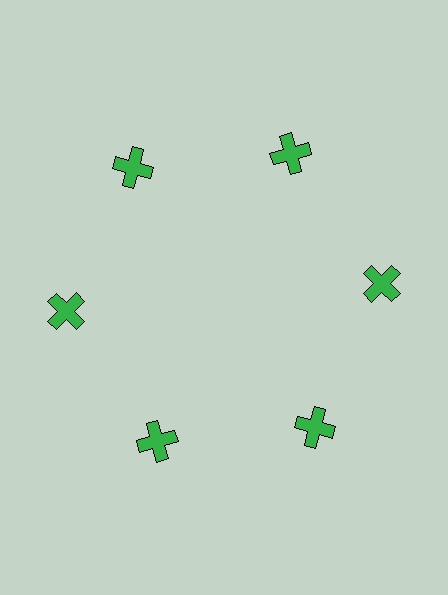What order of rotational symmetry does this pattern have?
This pattern has 6-fold rotational symmetry.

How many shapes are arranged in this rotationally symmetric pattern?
There are 6 shapes, arranged in 6 groups of 1.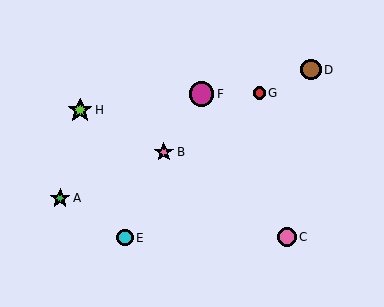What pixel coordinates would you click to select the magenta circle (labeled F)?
Click at (201, 94) to select the magenta circle F.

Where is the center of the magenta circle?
The center of the magenta circle is at (201, 94).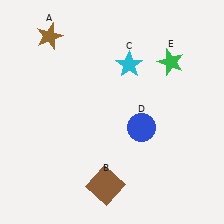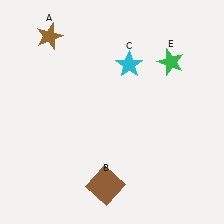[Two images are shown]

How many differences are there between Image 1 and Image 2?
There is 1 difference between the two images.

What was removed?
The blue circle (D) was removed in Image 2.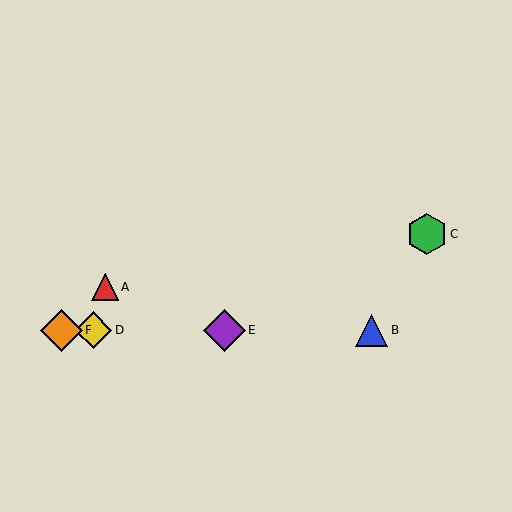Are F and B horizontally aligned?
Yes, both are at y≈330.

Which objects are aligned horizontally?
Objects B, D, E, F are aligned horizontally.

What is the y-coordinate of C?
Object C is at y≈234.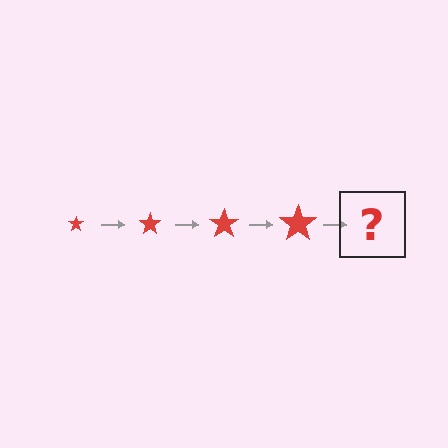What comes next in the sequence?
The next element should be a red star, larger than the previous one.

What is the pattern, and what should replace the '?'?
The pattern is that the star gets progressively larger each step. The '?' should be a red star, larger than the previous one.